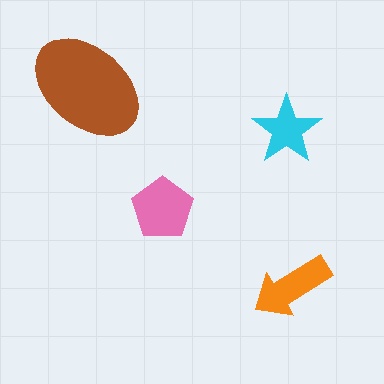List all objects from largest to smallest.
The brown ellipse, the pink pentagon, the orange arrow, the cyan star.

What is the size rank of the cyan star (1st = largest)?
4th.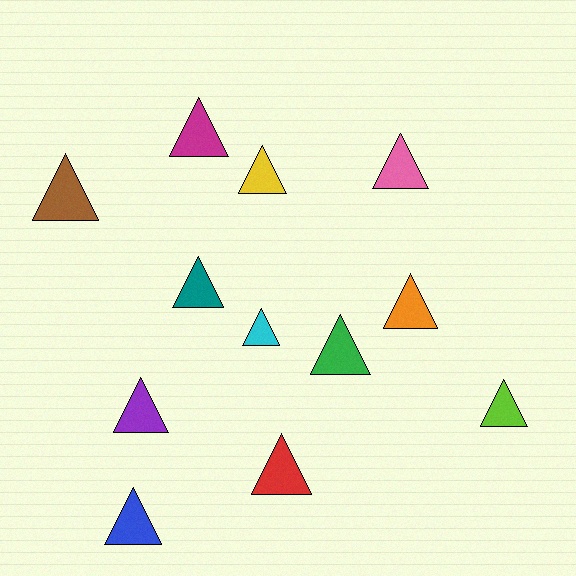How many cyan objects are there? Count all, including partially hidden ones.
There is 1 cyan object.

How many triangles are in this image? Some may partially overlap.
There are 12 triangles.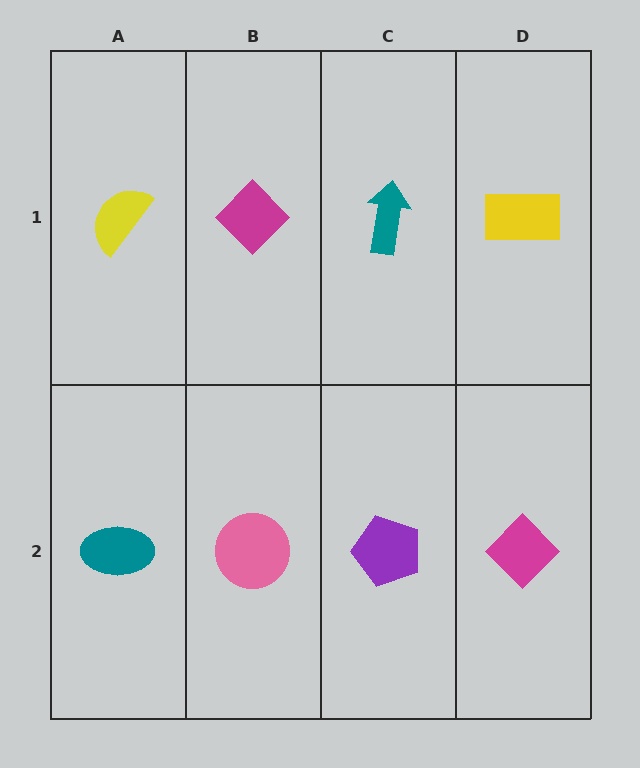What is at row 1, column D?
A yellow rectangle.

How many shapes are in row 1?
4 shapes.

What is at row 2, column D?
A magenta diamond.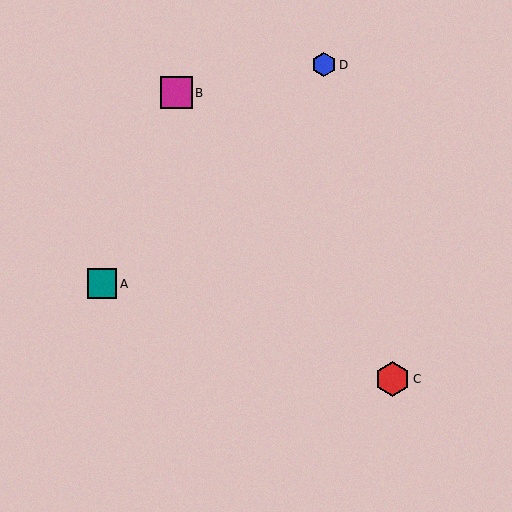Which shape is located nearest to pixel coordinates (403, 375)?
The red hexagon (labeled C) at (392, 379) is nearest to that location.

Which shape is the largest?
The red hexagon (labeled C) is the largest.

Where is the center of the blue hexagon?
The center of the blue hexagon is at (324, 65).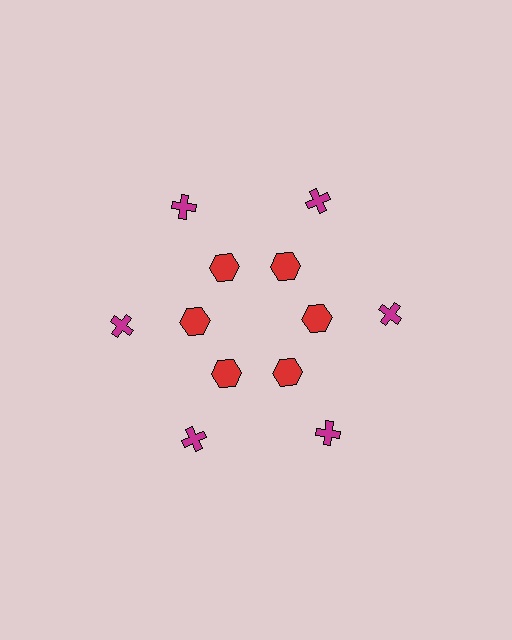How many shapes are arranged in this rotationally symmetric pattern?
There are 12 shapes, arranged in 6 groups of 2.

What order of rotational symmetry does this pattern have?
This pattern has 6-fold rotational symmetry.